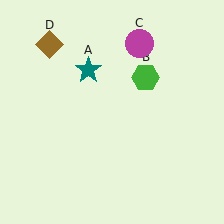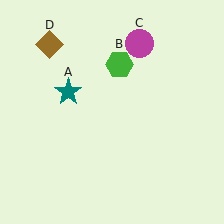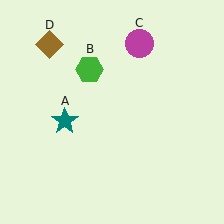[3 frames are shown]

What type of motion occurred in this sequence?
The teal star (object A), green hexagon (object B) rotated counterclockwise around the center of the scene.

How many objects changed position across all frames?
2 objects changed position: teal star (object A), green hexagon (object B).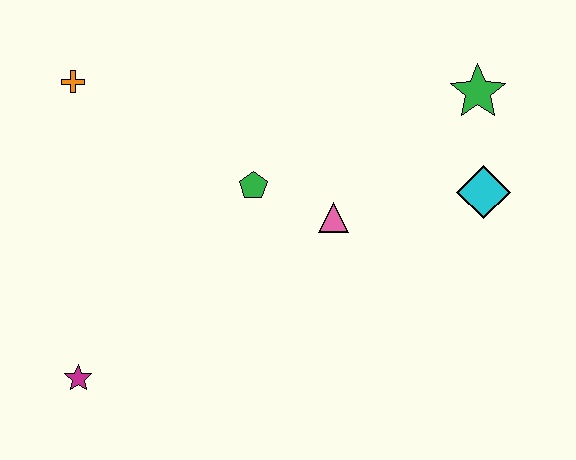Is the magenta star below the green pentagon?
Yes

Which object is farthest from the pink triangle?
The magenta star is farthest from the pink triangle.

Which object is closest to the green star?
The cyan diamond is closest to the green star.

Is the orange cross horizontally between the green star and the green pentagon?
No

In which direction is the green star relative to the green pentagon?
The green star is to the right of the green pentagon.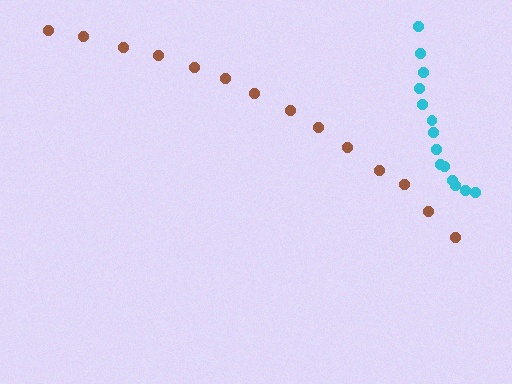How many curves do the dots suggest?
There are 2 distinct paths.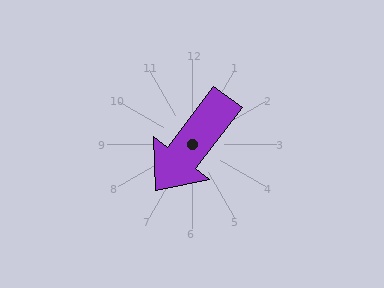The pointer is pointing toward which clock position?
Roughly 7 o'clock.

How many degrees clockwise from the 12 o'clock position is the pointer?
Approximately 218 degrees.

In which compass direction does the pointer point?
Southwest.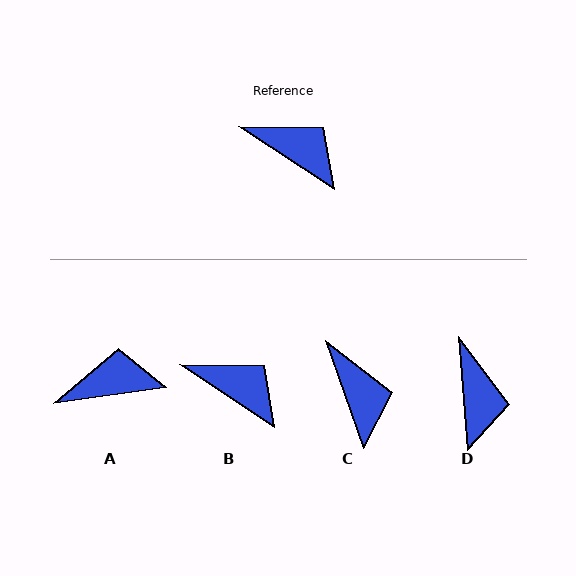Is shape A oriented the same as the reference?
No, it is off by about 41 degrees.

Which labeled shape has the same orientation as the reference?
B.